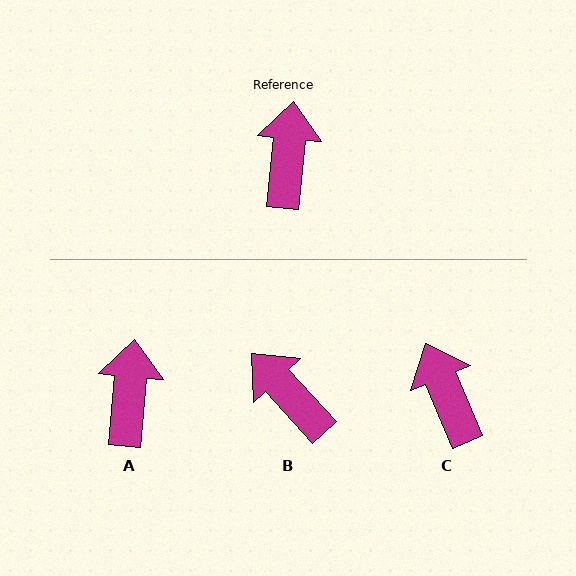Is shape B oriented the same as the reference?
No, it is off by about 48 degrees.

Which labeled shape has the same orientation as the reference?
A.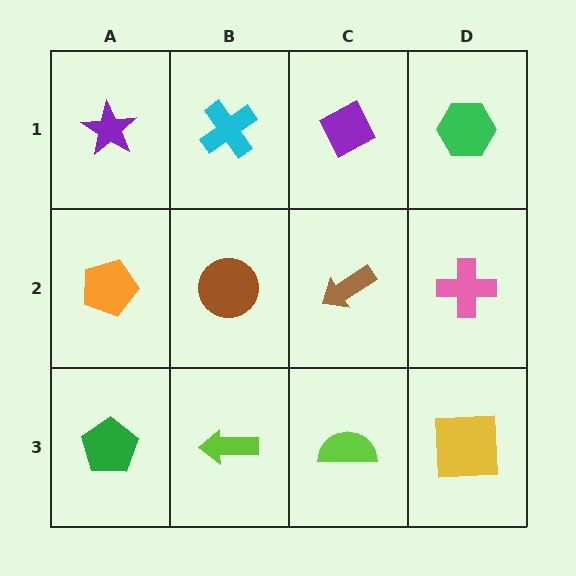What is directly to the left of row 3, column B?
A green pentagon.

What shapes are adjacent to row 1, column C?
A brown arrow (row 2, column C), a cyan cross (row 1, column B), a green hexagon (row 1, column D).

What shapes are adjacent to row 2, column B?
A cyan cross (row 1, column B), a lime arrow (row 3, column B), an orange pentagon (row 2, column A), a brown arrow (row 2, column C).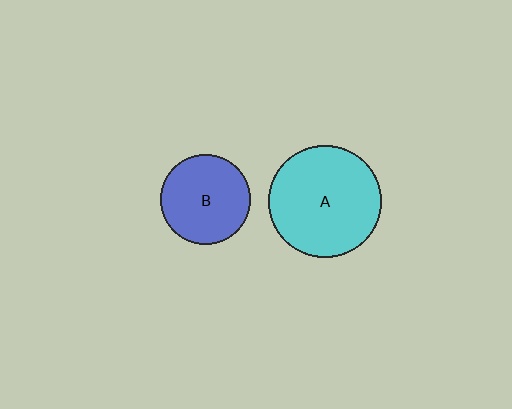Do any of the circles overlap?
No, none of the circles overlap.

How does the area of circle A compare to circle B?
Approximately 1.5 times.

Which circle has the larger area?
Circle A (cyan).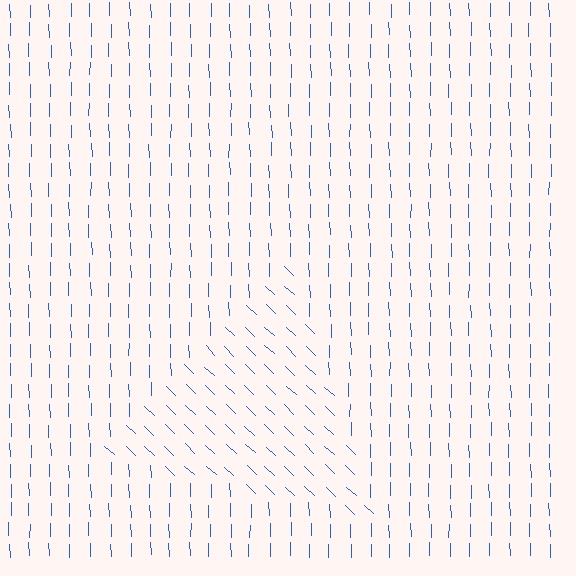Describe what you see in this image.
The image is filled with small blue line segments. A triangle region in the image has lines oriented differently from the surrounding lines, creating a visible texture boundary.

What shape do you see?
I see a triangle.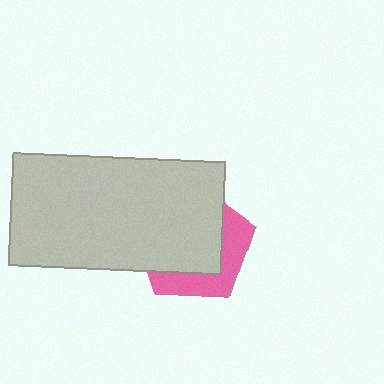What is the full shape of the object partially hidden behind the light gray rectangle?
The partially hidden object is a pink pentagon.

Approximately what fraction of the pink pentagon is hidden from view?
Roughly 66% of the pink pentagon is hidden behind the light gray rectangle.